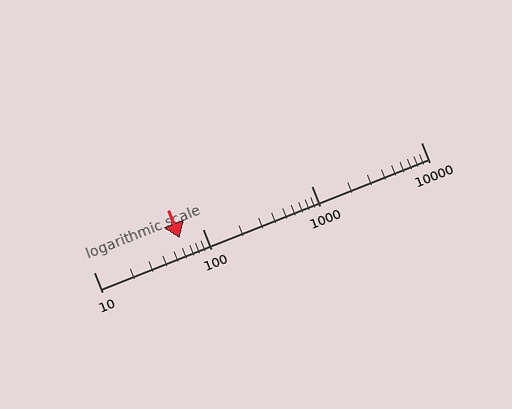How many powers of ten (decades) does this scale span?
The scale spans 3 decades, from 10 to 10000.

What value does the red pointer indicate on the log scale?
The pointer indicates approximately 62.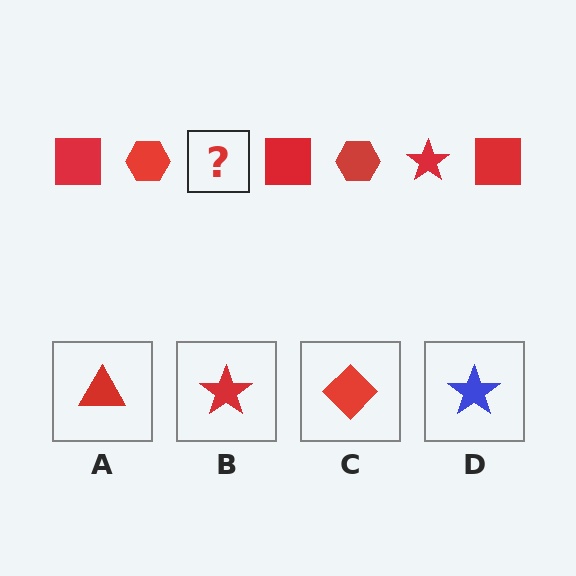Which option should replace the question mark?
Option B.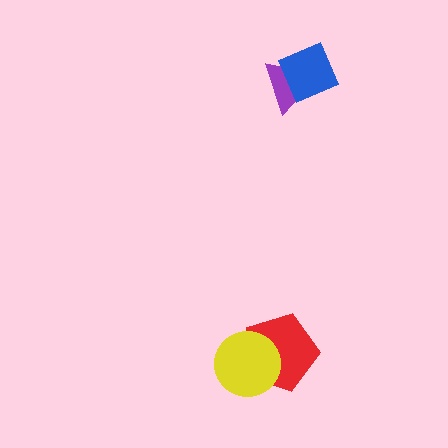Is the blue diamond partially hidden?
No, no other shape covers it.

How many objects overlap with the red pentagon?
1 object overlaps with the red pentagon.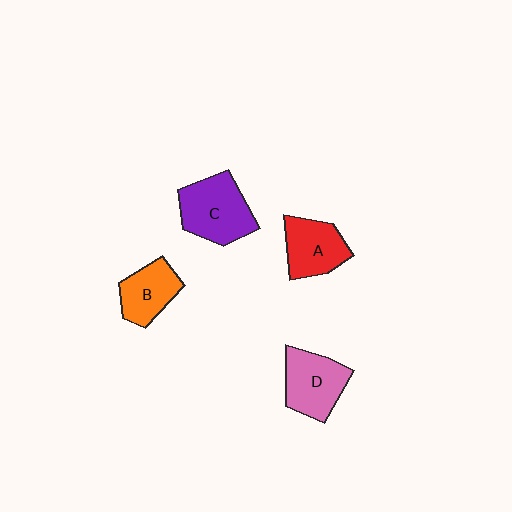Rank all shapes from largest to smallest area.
From largest to smallest: C (purple), D (pink), A (red), B (orange).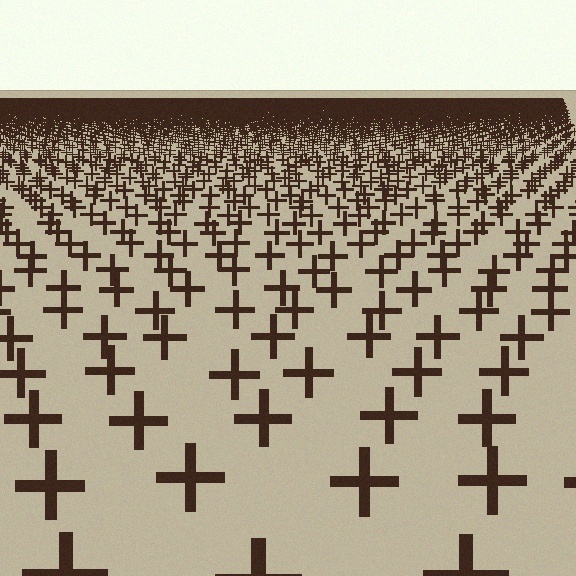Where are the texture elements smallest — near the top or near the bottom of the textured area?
Near the top.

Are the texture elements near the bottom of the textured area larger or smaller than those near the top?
Larger. Near the bottom, elements are closer to the viewer and appear at a bigger on-screen size.